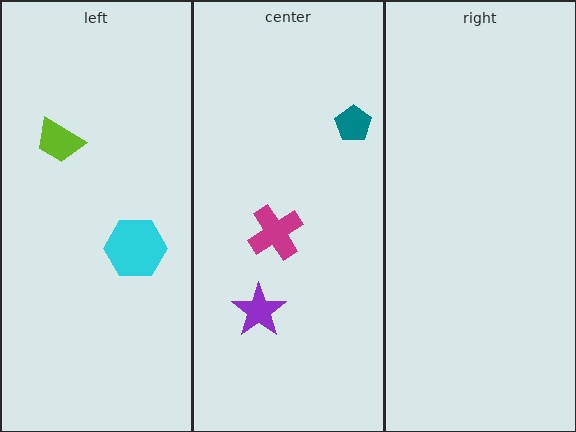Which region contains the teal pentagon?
The center region.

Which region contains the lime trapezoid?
The left region.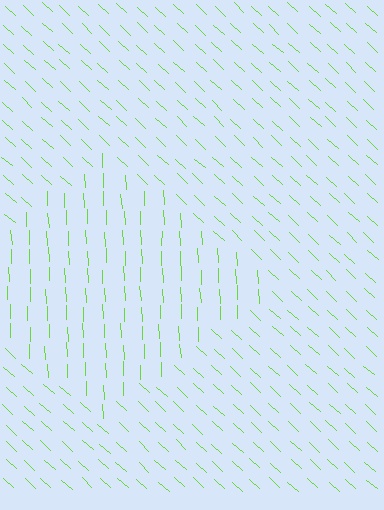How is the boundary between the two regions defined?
The boundary is defined purely by a change in line orientation (approximately 45 degrees difference). All lines are the same color and thickness.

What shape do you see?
I see a diamond.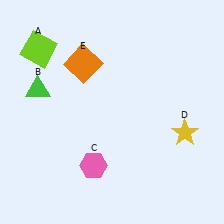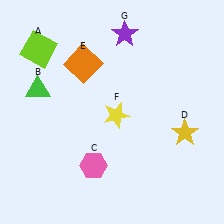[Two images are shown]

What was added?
A yellow star (F), a purple star (G) were added in Image 2.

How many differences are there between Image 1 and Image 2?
There are 2 differences between the two images.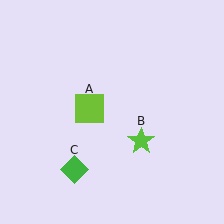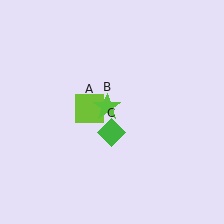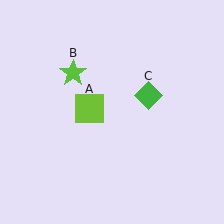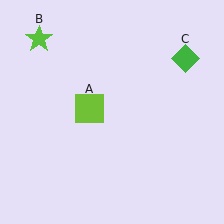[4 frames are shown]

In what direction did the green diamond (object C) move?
The green diamond (object C) moved up and to the right.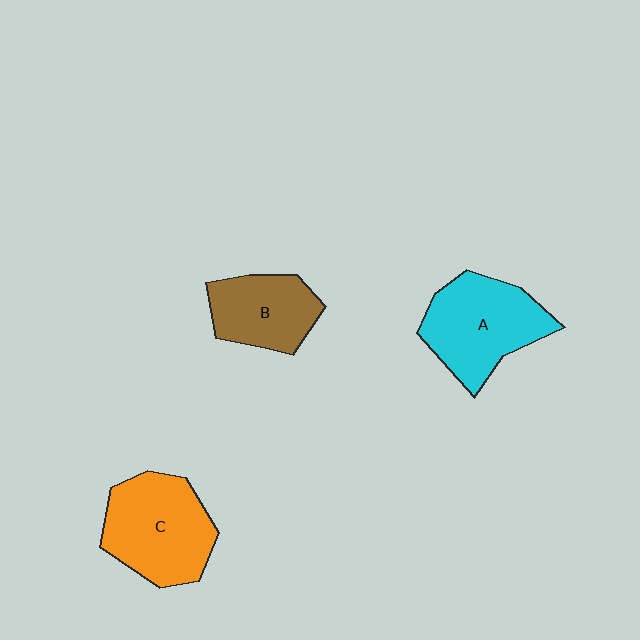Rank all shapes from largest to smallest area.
From largest to smallest: C (orange), A (cyan), B (brown).